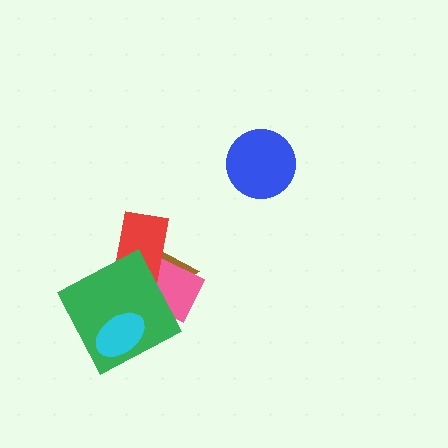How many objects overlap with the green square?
4 objects overlap with the green square.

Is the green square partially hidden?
Yes, it is partially covered by another shape.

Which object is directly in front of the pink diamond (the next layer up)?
The red rectangle is directly in front of the pink diamond.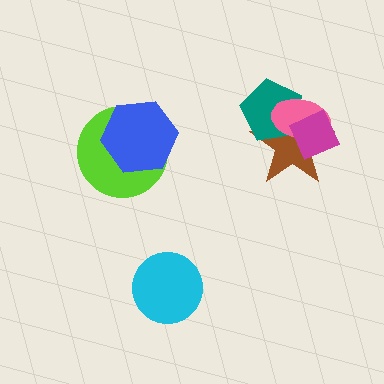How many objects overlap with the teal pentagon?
3 objects overlap with the teal pentagon.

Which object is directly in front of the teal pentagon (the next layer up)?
The pink ellipse is directly in front of the teal pentagon.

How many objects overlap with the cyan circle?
0 objects overlap with the cyan circle.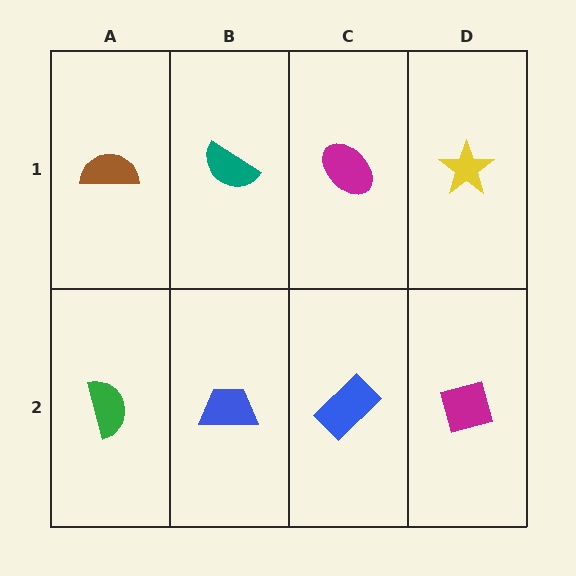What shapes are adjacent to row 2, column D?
A yellow star (row 1, column D), a blue rectangle (row 2, column C).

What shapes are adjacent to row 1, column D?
A magenta diamond (row 2, column D), a magenta ellipse (row 1, column C).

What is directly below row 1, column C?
A blue rectangle.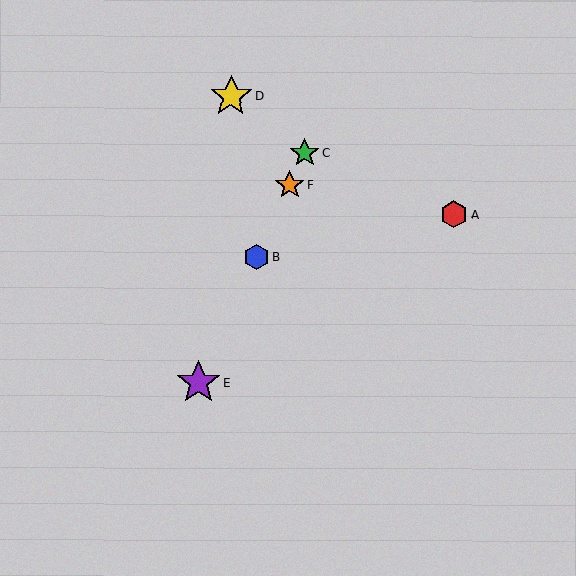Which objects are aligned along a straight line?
Objects B, C, E, F are aligned along a straight line.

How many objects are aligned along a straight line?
4 objects (B, C, E, F) are aligned along a straight line.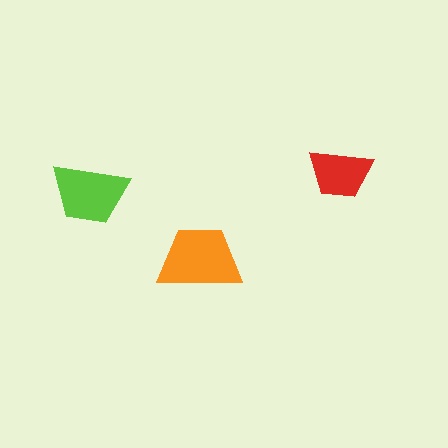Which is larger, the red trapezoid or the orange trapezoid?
The orange one.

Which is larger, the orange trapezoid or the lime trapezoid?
The orange one.